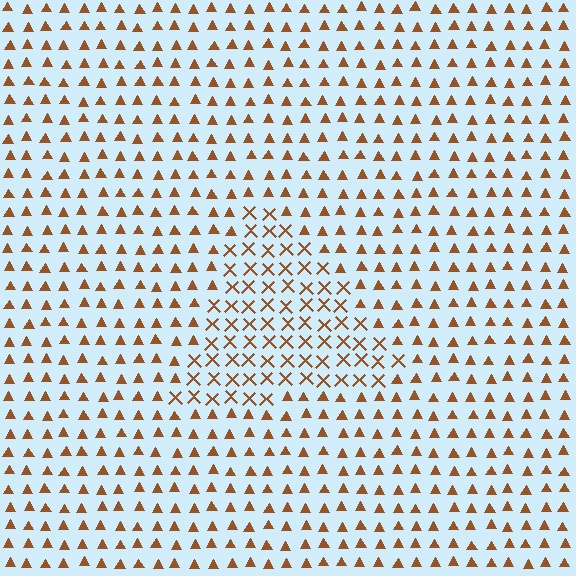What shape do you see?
I see a triangle.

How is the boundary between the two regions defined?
The boundary is defined by a change in element shape: X marks inside vs. triangles outside. All elements share the same color and spacing.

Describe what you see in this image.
The image is filled with small brown elements arranged in a uniform grid. A triangle-shaped region contains X marks, while the surrounding area contains triangles. The boundary is defined purely by the change in element shape.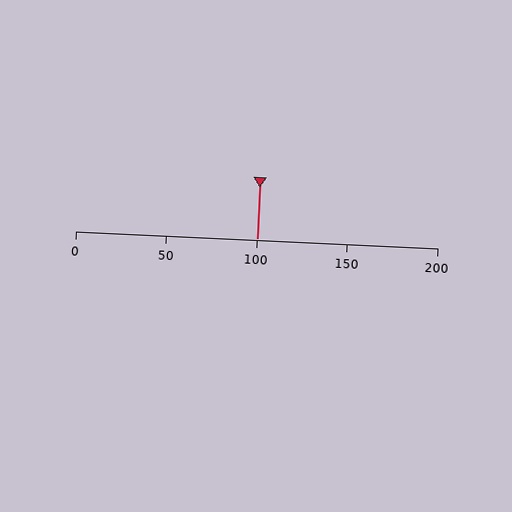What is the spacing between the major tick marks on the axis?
The major ticks are spaced 50 apart.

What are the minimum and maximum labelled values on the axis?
The axis runs from 0 to 200.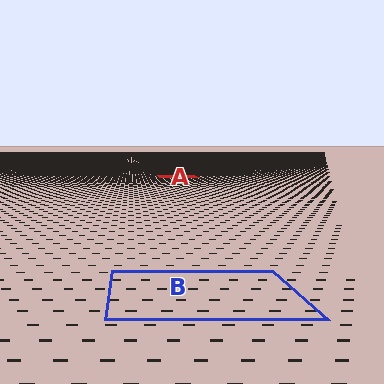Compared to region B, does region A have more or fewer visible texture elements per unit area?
Region A has more texture elements per unit area — they are packed more densely because it is farther away.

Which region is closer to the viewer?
Region B is closer. The texture elements there are larger and more spread out.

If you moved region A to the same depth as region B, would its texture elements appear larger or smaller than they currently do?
They would appear larger. At a closer depth, the same texture elements are projected at a bigger on-screen size.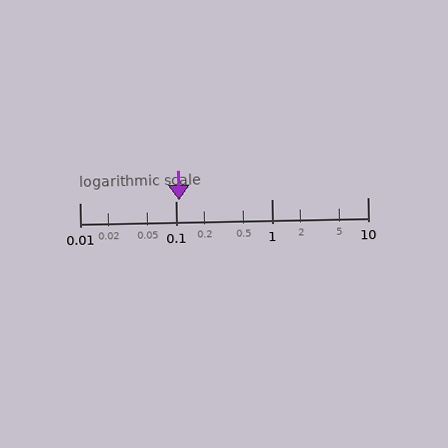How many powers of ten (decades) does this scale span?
The scale spans 3 decades, from 0.01 to 10.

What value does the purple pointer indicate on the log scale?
The pointer indicates approximately 0.11.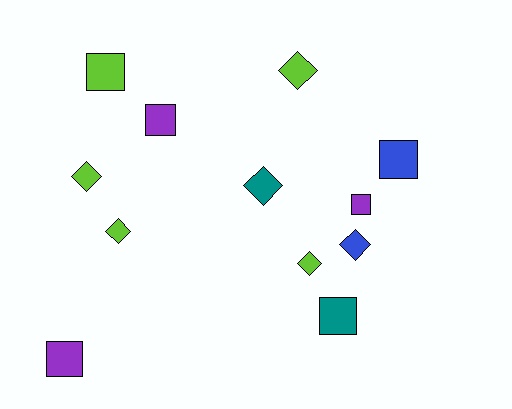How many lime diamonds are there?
There are 4 lime diamonds.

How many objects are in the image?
There are 12 objects.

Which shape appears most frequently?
Square, with 6 objects.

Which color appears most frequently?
Lime, with 5 objects.